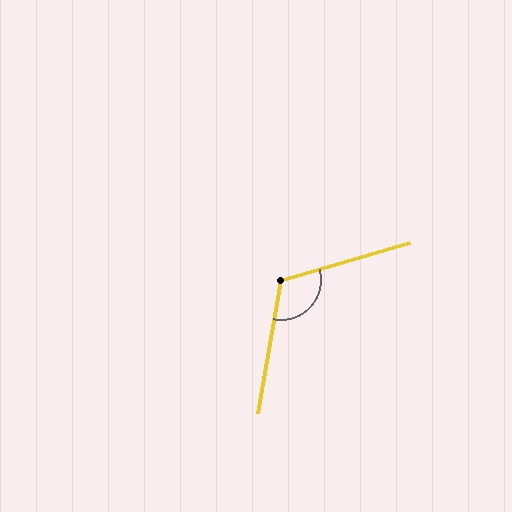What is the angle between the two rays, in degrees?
Approximately 116 degrees.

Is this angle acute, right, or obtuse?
It is obtuse.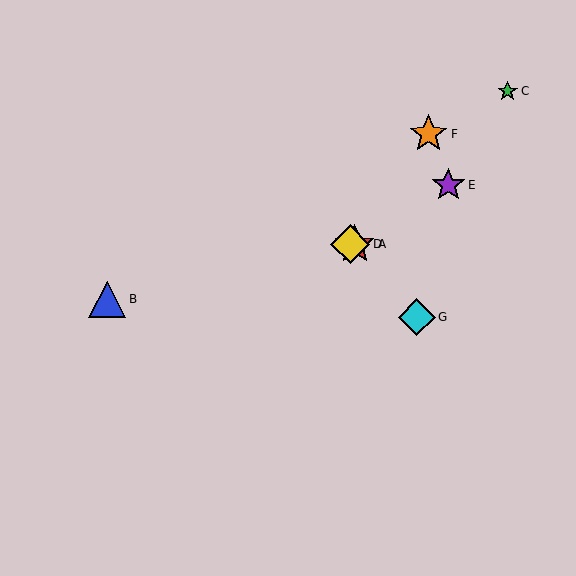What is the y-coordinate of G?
Object G is at y≈317.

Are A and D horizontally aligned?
Yes, both are at y≈244.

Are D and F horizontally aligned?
No, D is at y≈244 and F is at y≈134.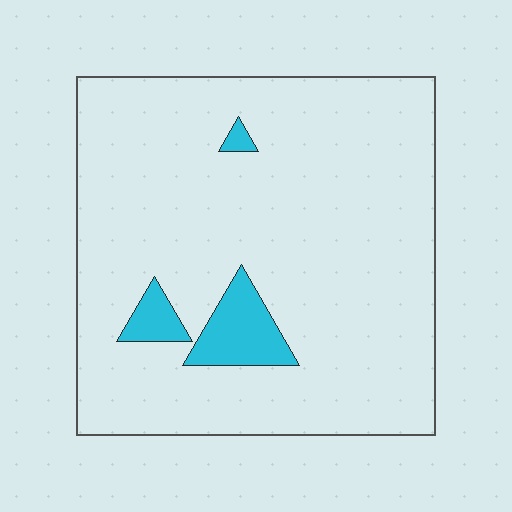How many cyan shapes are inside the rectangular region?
3.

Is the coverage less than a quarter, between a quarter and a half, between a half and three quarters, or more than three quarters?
Less than a quarter.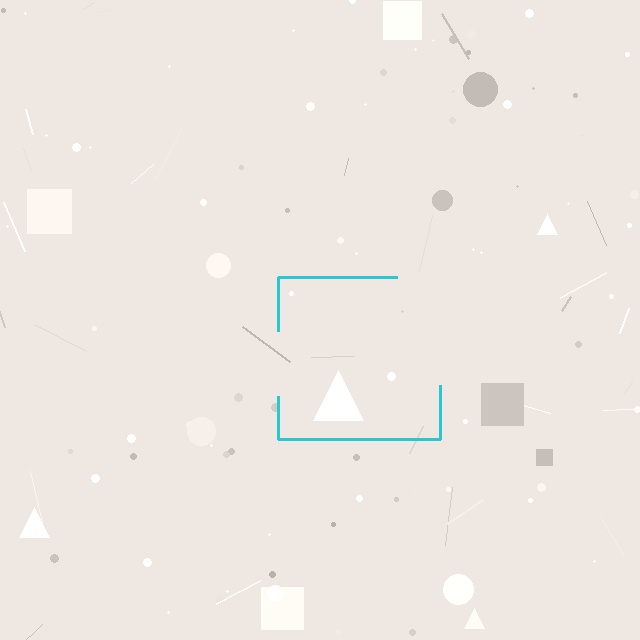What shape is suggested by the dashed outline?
The dashed outline suggests a square.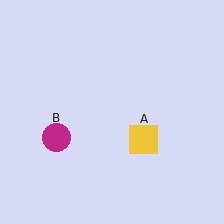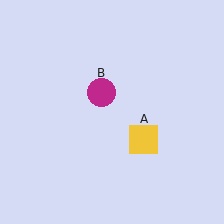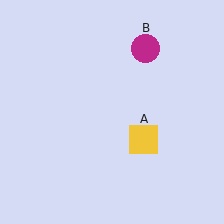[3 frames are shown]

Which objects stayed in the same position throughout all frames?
Yellow square (object A) remained stationary.